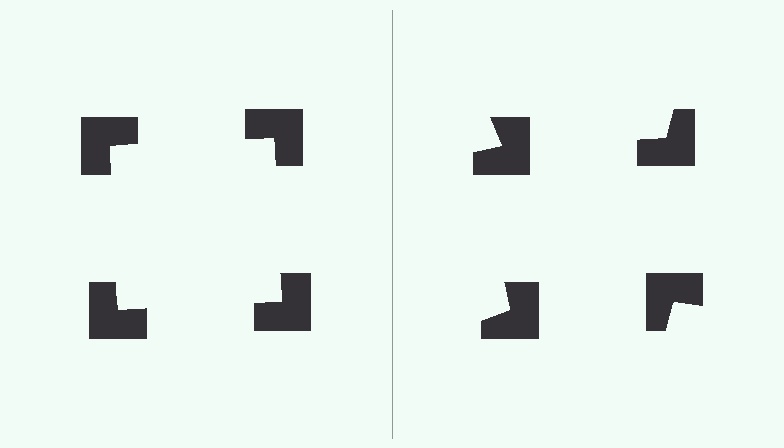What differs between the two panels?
The notched squares are positioned identically on both sides; only the wedge orientations differ. On the left they align to a square; on the right they are misaligned.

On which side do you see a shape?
An illusory square appears on the left side. On the right side the wedge cuts are rotated, so no coherent shape forms.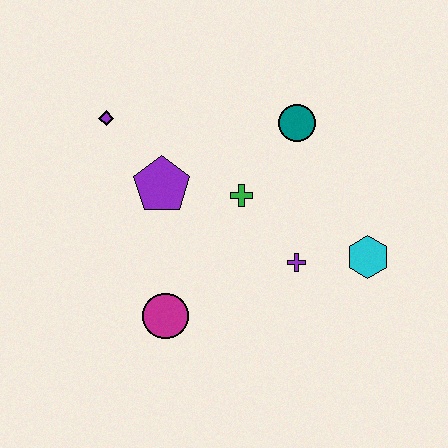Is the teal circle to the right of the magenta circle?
Yes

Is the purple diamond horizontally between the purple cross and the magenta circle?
No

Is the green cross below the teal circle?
Yes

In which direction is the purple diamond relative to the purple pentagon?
The purple diamond is above the purple pentagon.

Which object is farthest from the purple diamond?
The cyan hexagon is farthest from the purple diamond.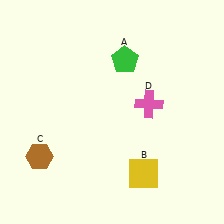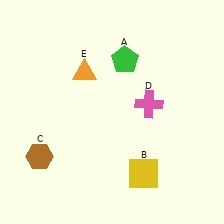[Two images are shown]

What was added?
An orange triangle (E) was added in Image 2.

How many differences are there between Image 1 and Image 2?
There is 1 difference between the two images.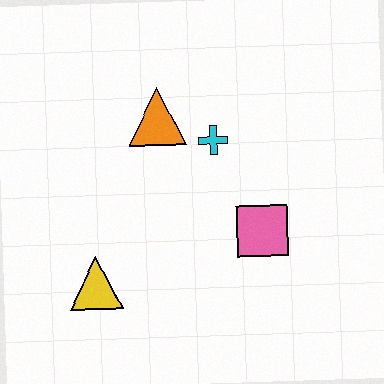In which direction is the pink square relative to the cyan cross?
The pink square is below the cyan cross.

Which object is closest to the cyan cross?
The orange triangle is closest to the cyan cross.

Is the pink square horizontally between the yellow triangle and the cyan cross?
No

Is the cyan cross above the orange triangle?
No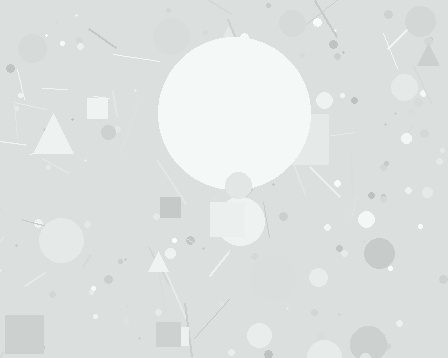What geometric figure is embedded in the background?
A circle is embedded in the background.